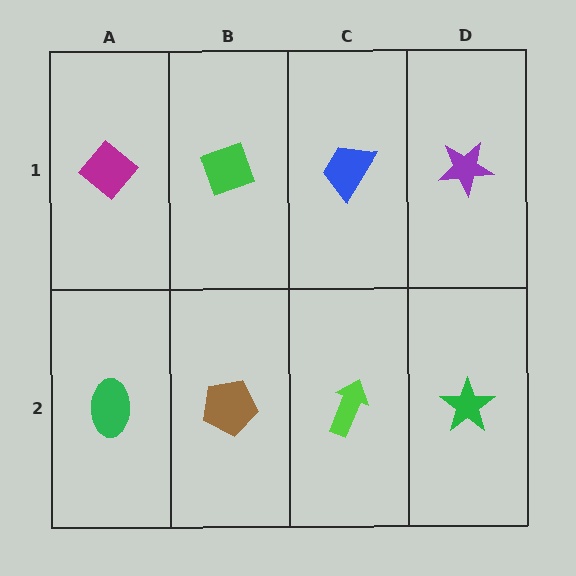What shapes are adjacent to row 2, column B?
A green diamond (row 1, column B), a green ellipse (row 2, column A), a lime arrow (row 2, column C).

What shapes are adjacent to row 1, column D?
A green star (row 2, column D), a blue trapezoid (row 1, column C).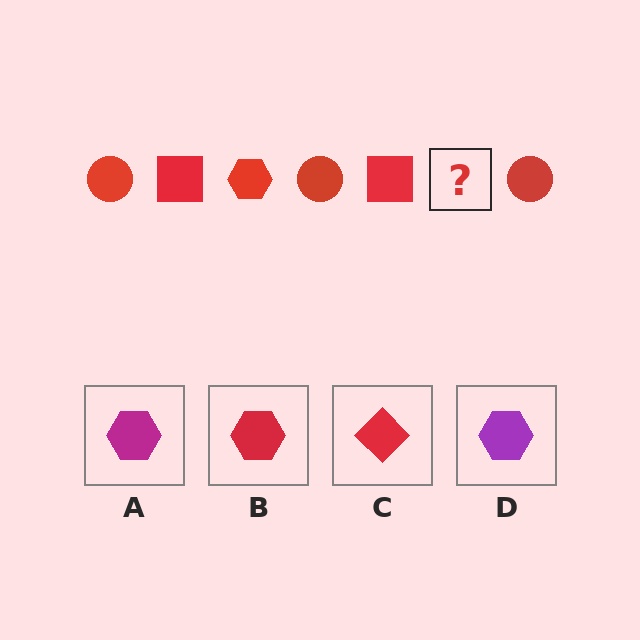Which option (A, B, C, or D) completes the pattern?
B.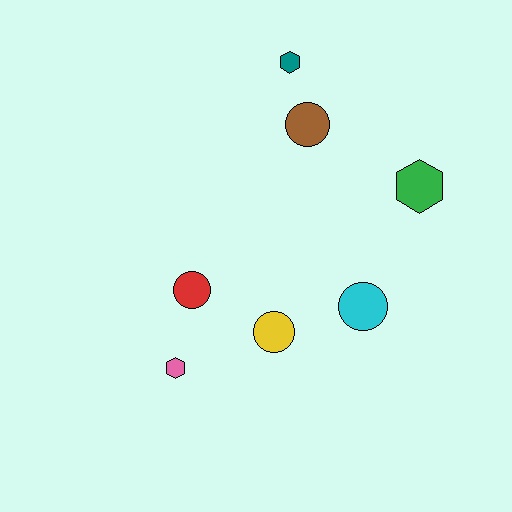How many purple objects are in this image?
There are no purple objects.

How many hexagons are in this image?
There are 3 hexagons.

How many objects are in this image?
There are 7 objects.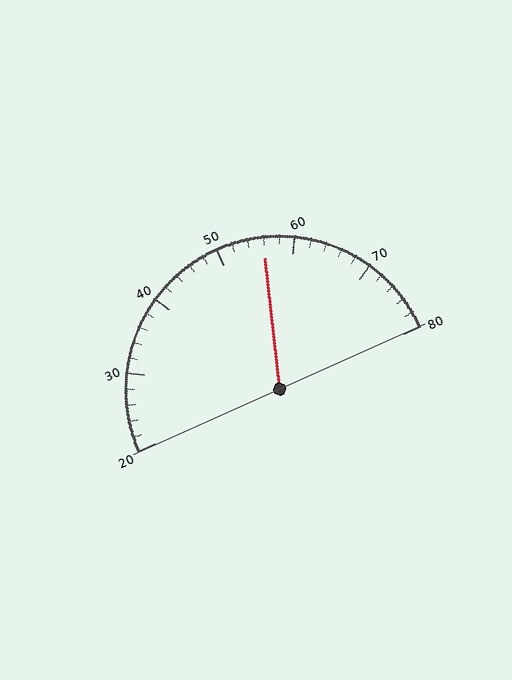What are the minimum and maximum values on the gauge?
The gauge ranges from 20 to 80.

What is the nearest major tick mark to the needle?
The nearest major tick mark is 60.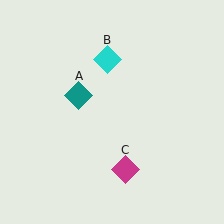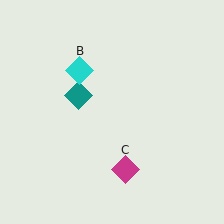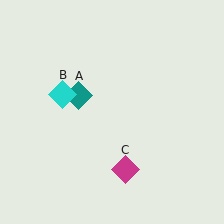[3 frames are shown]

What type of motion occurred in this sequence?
The cyan diamond (object B) rotated counterclockwise around the center of the scene.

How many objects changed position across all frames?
1 object changed position: cyan diamond (object B).